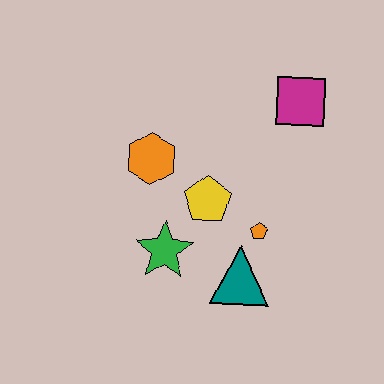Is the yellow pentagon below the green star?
No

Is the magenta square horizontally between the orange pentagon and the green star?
No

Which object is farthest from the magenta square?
The green star is farthest from the magenta square.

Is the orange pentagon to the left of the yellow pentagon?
No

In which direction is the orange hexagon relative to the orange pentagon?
The orange hexagon is to the left of the orange pentagon.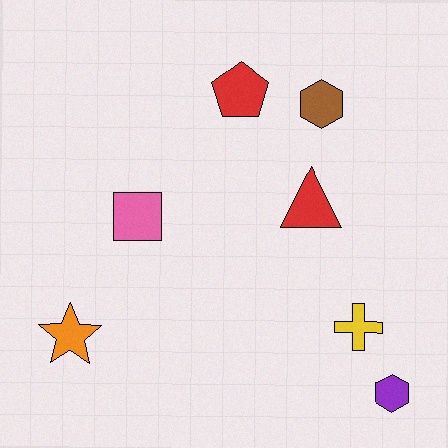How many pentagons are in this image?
There is 1 pentagon.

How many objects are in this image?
There are 7 objects.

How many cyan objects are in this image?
There are no cyan objects.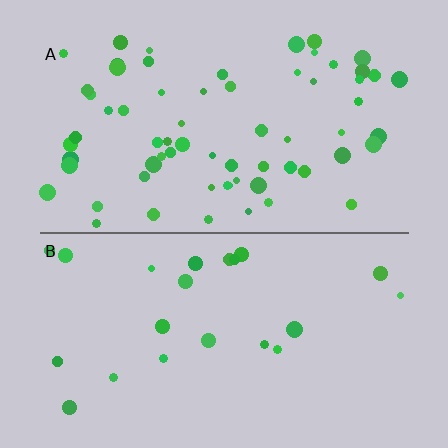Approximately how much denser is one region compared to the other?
Approximately 3.0× — region A over region B.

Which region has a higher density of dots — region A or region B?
A (the top).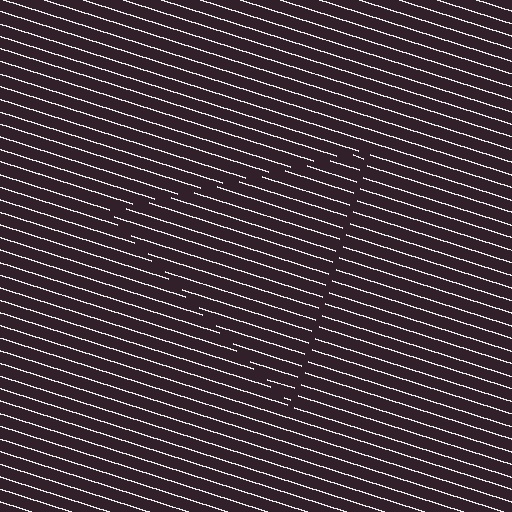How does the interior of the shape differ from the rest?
The interior of the shape contains the same grating, shifted by half a period — the contour is defined by the phase discontinuity where line-ends from the inner and outer gratings abut.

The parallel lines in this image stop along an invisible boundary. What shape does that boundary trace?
An illusory triangle. The interior of the shape contains the same grating, shifted by half a period — the contour is defined by the phase discontinuity where line-ends from the inner and outer gratings abut.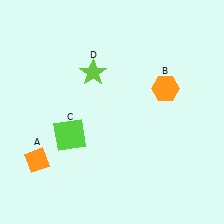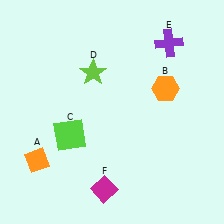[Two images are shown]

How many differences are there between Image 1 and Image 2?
There are 2 differences between the two images.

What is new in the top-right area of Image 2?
A purple cross (E) was added in the top-right area of Image 2.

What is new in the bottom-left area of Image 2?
A magenta diamond (F) was added in the bottom-left area of Image 2.